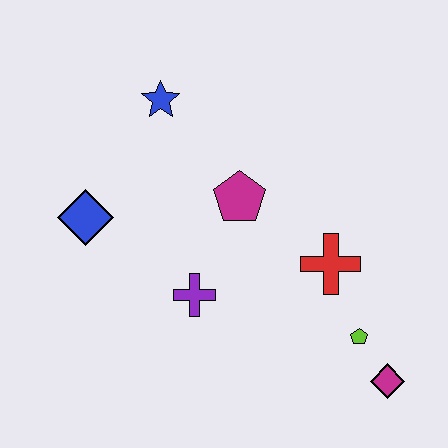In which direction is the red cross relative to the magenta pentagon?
The red cross is to the right of the magenta pentagon.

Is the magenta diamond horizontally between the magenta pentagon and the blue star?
No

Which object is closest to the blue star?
The magenta pentagon is closest to the blue star.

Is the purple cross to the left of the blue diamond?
No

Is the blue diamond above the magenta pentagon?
No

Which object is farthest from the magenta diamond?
The blue star is farthest from the magenta diamond.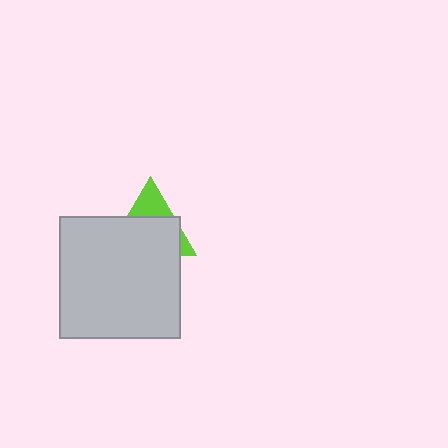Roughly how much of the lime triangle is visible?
A small part of it is visible (roughly 30%).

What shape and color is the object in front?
The object in front is a light gray square.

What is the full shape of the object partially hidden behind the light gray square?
The partially hidden object is a lime triangle.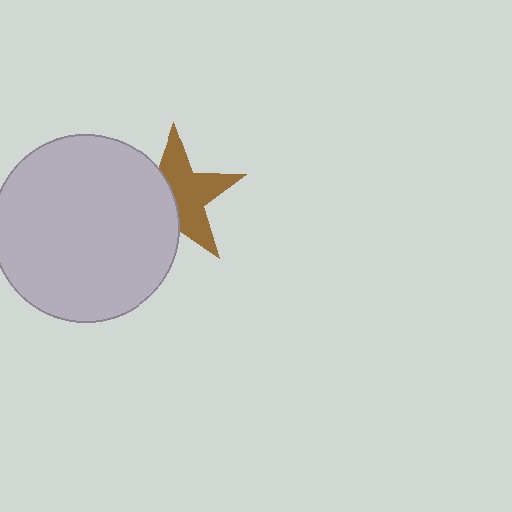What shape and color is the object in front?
The object in front is a light gray circle.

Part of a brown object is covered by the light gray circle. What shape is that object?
It is a star.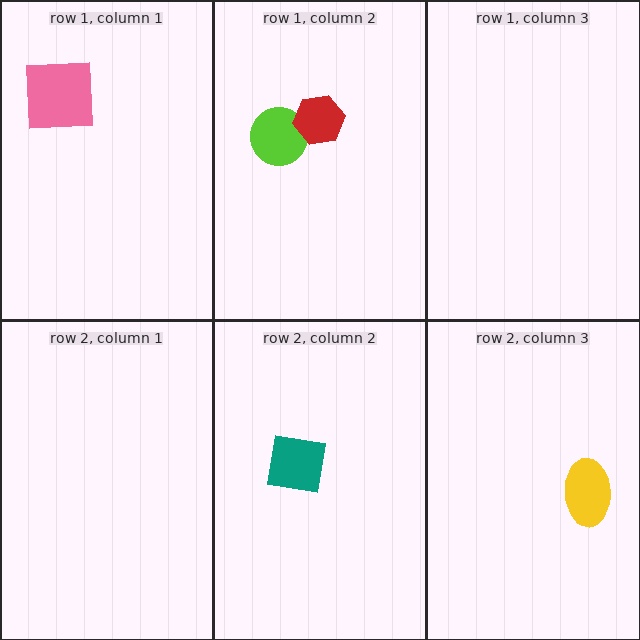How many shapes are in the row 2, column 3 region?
1.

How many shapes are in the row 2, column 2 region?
1.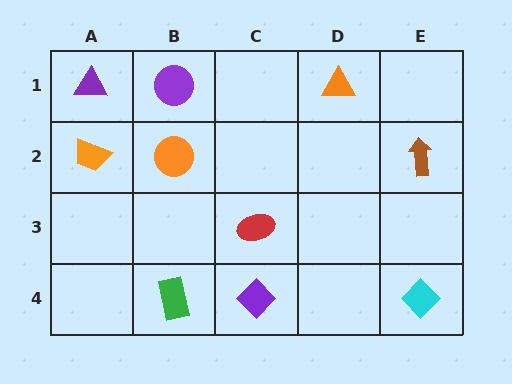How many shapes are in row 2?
3 shapes.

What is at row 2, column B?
An orange circle.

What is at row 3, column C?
A red ellipse.